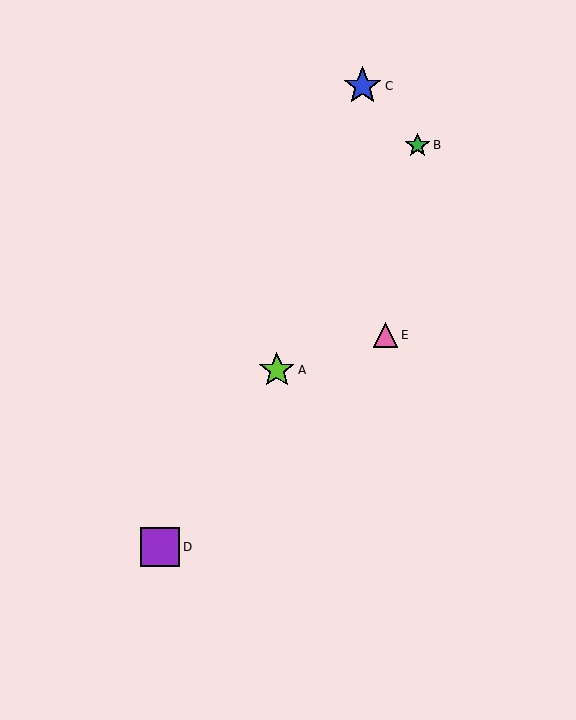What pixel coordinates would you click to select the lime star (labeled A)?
Click at (277, 370) to select the lime star A.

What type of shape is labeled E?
Shape E is a pink triangle.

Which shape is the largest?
The purple square (labeled D) is the largest.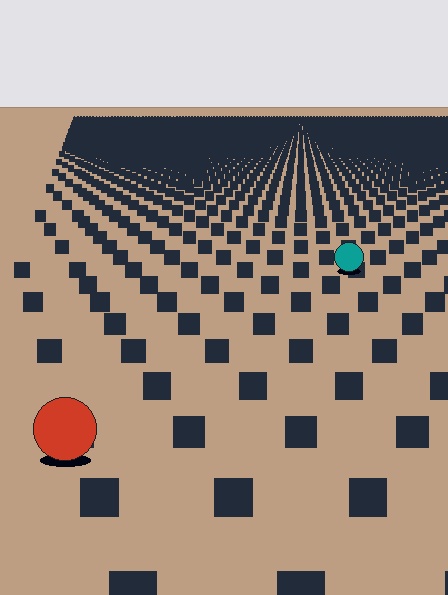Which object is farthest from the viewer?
The teal circle is farthest from the viewer. It appears smaller and the ground texture around it is denser.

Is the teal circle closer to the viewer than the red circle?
No. The red circle is closer — you can tell from the texture gradient: the ground texture is coarser near it.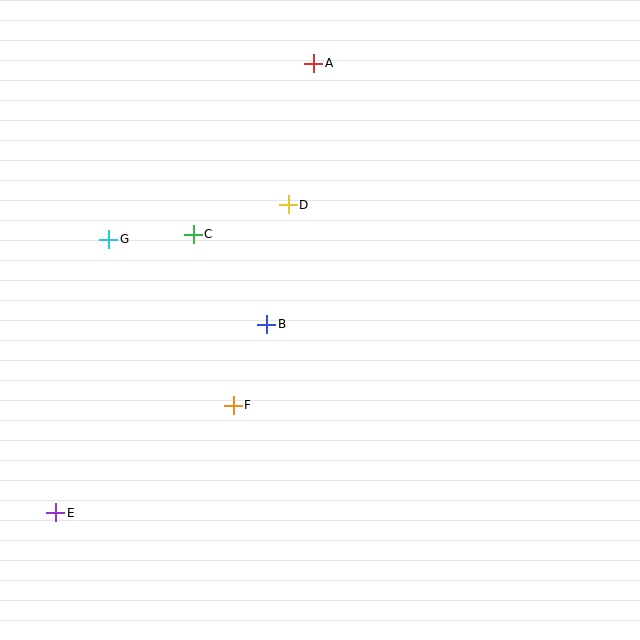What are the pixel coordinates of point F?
Point F is at (233, 405).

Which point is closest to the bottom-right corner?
Point F is closest to the bottom-right corner.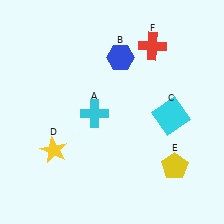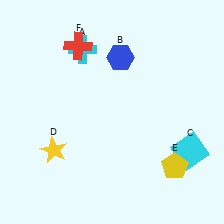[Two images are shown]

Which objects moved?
The objects that moved are: the cyan cross (A), the cyan square (C), the red cross (F).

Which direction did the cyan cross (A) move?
The cyan cross (A) moved up.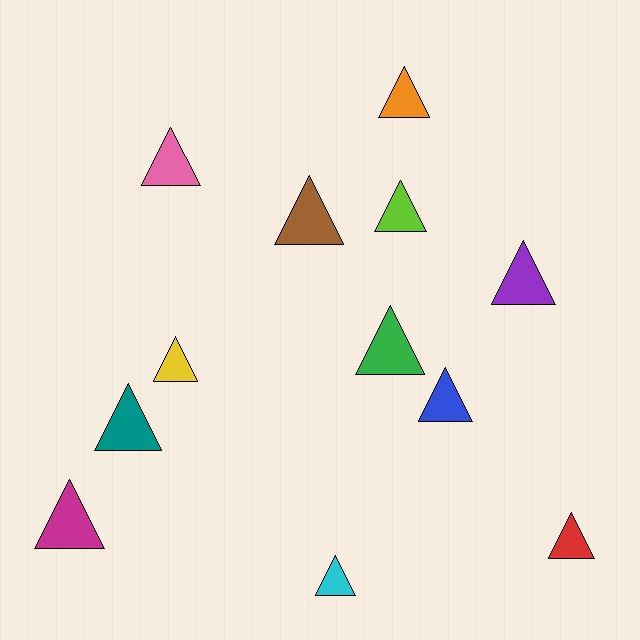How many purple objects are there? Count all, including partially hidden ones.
There is 1 purple object.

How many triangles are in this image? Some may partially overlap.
There are 12 triangles.